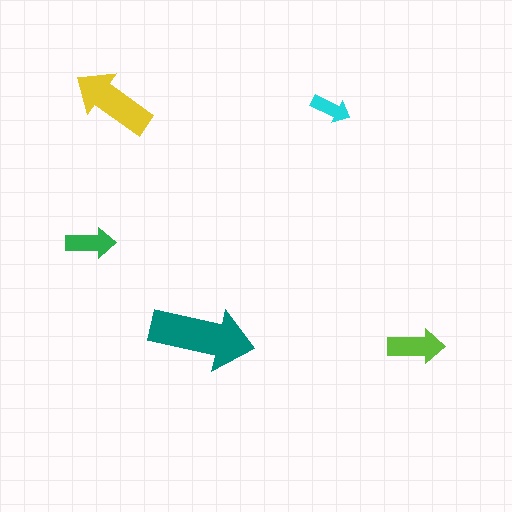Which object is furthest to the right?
The lime arrow is rightmost.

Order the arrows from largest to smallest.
the teal one, the yellow one, the lime one, the green one, the cyan one.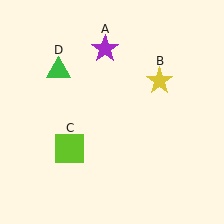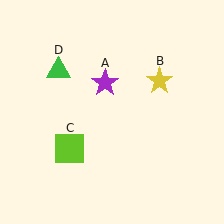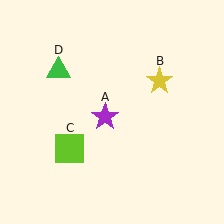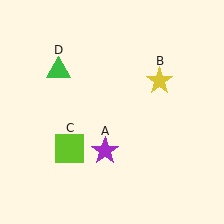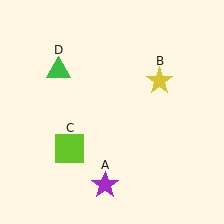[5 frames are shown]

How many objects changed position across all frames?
1 object changed position: purple star (object A).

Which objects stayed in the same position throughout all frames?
Yellow star (object B) and lime square (object C) and green triangle (object D) remained stationary.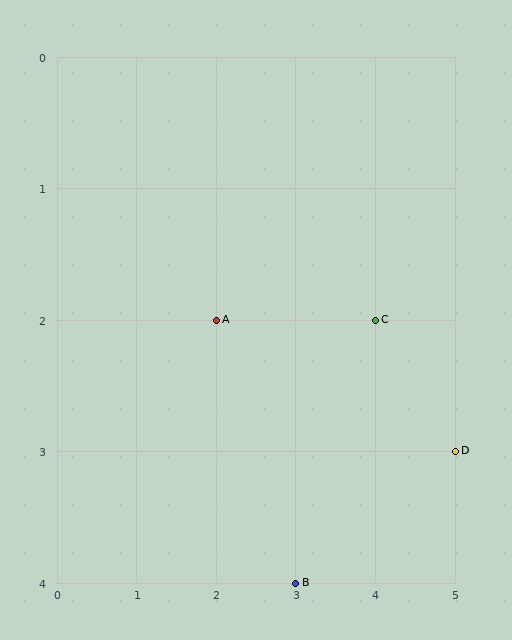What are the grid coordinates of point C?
Point C is at grid coordinates (4, 2).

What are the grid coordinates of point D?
Point D is at grid coordinates (5, 3).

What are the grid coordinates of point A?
Point A is at grid coordinates (2, 2).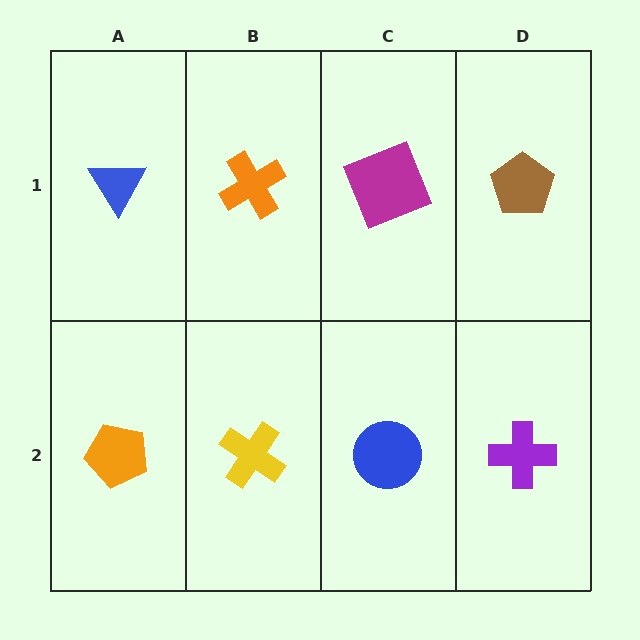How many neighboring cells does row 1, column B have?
3.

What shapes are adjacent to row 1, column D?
A purple cross (row 2, column D), a magenta square (row 1, column C).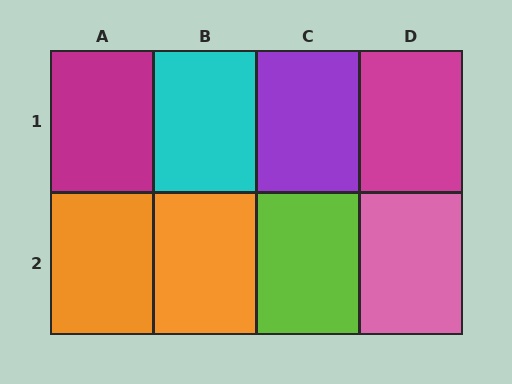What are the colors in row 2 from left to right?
Orange, orange, lime, pink.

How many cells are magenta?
2 cells are magenta.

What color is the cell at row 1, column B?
Cyan.